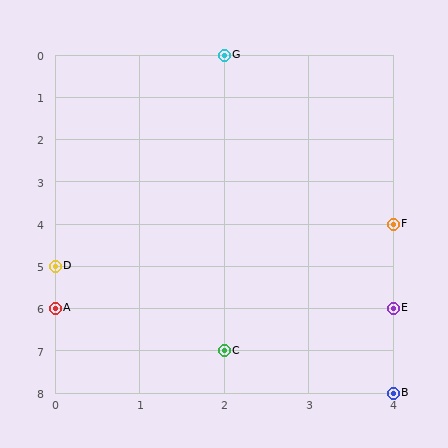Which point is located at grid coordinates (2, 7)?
Point C is at (2, 7).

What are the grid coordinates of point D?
Point D is at grid coordinates (0, 5).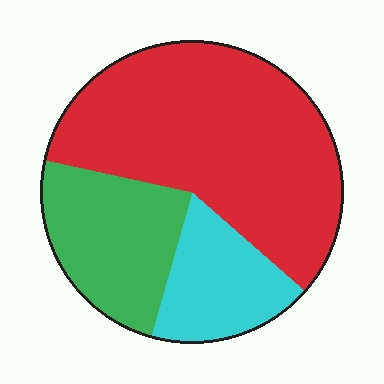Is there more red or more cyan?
Red.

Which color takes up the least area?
Cyan, at roughly 20%.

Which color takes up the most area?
Red, at roughly 60%.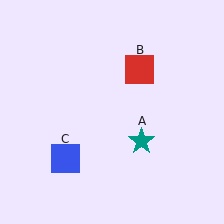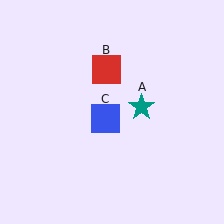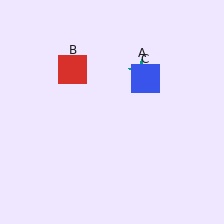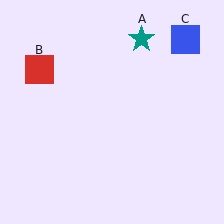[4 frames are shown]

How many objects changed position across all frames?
3 objects changed position: teal star (object A), red square (object B), blue square (object C).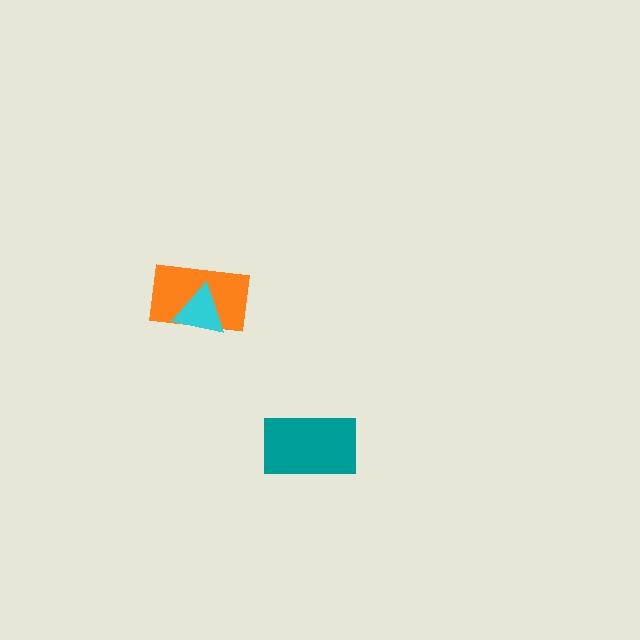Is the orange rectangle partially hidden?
Yes, it is partially covered by another shape.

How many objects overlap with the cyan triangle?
1 object overlaps with the cyan triangle.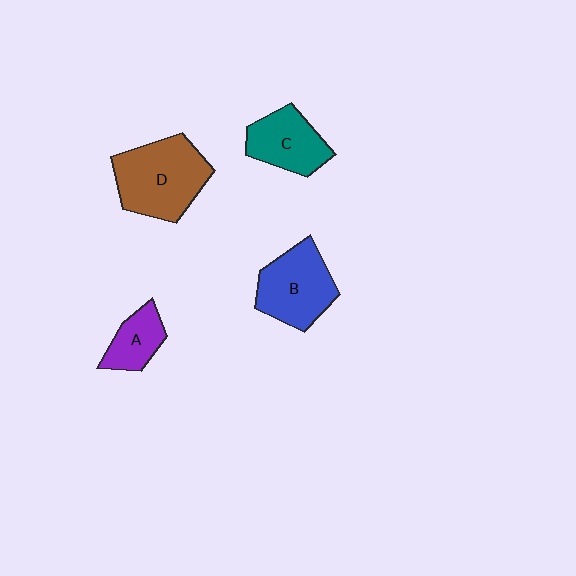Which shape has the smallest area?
Shape A (purple).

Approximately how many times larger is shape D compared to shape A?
Approximately 2.2 times.